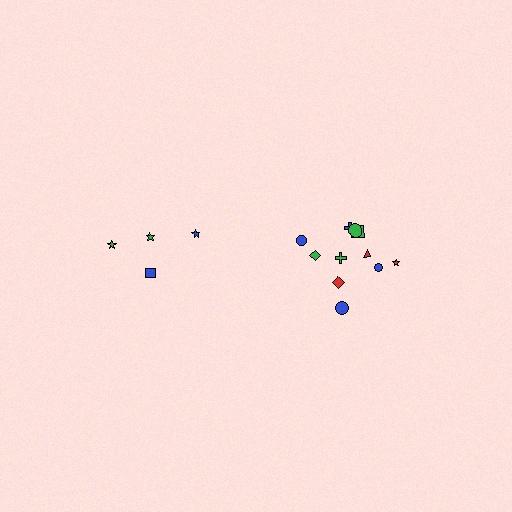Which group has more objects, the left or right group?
The right group.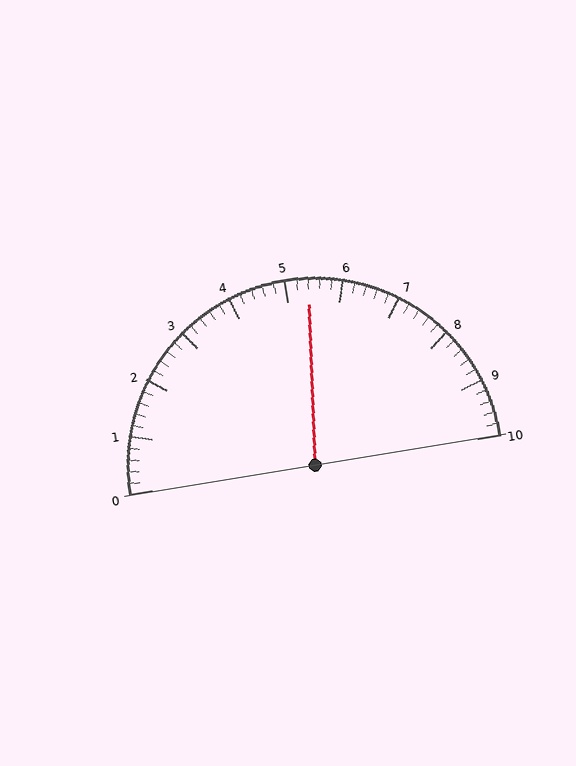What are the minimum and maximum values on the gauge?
The gauge ranges from 0 to 10.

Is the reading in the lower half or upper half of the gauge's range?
The reading is in the upper half of the range (0 to 10).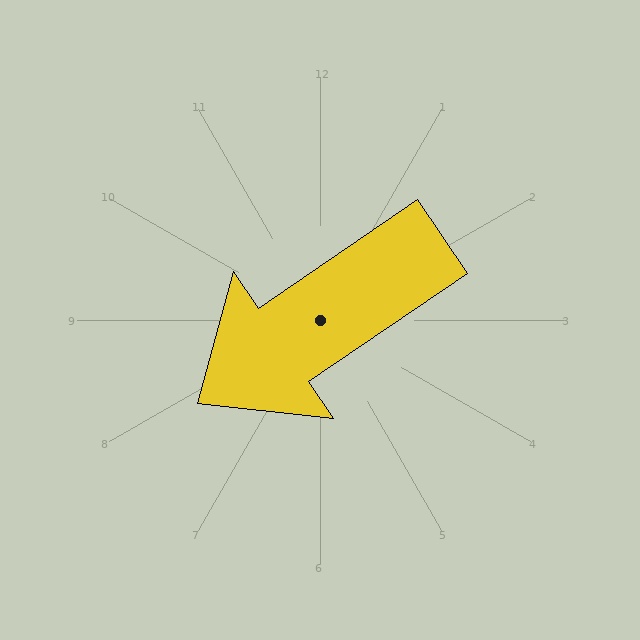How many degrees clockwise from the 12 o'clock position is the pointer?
Approximately 236 degrees.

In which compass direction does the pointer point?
Southwest.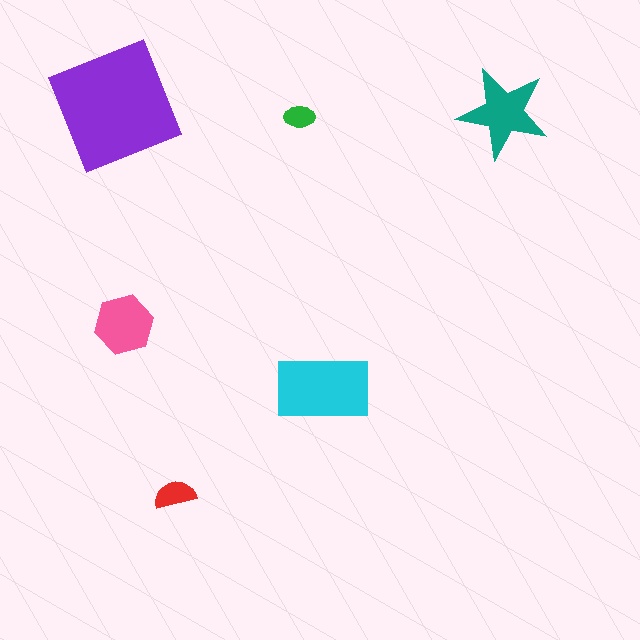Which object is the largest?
The purple square.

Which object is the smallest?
The green ellipse.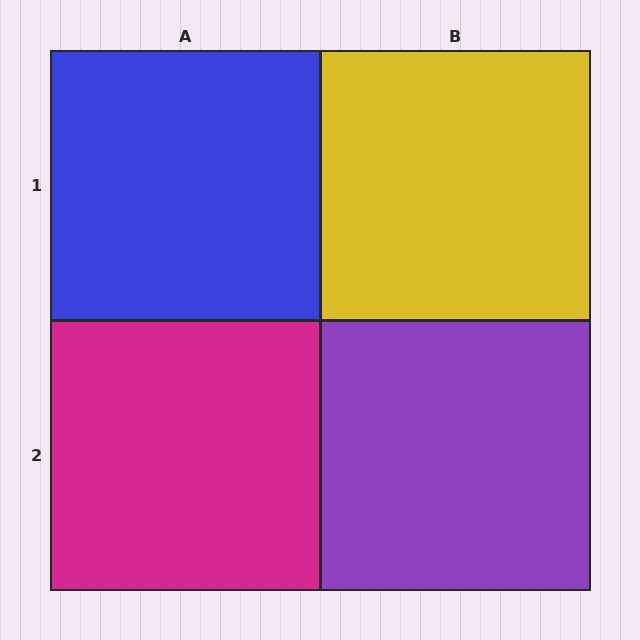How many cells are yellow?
1 cell is yellow.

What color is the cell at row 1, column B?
Yellow.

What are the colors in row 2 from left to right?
Magenta, purple.